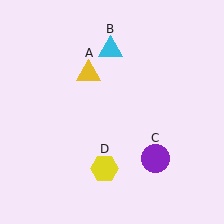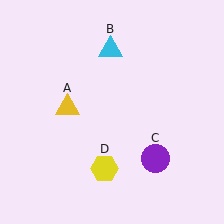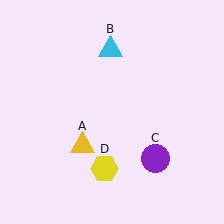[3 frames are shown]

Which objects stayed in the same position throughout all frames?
Cyan triangle (object B) and purple circle (object C) and yellow hexagon (object D) remained stationary.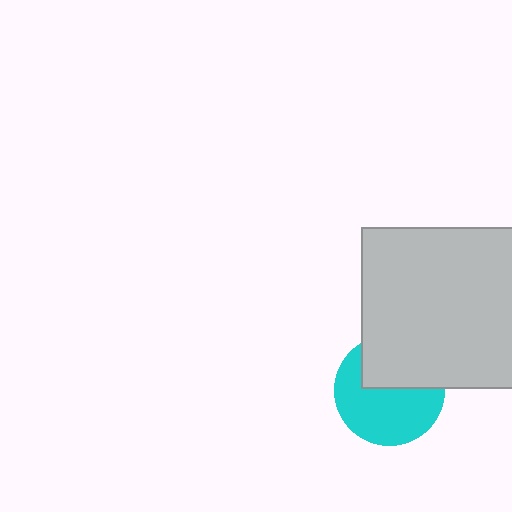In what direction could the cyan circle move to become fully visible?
The cyan circle could move down. That would shift it out from behind the light gray square entirely.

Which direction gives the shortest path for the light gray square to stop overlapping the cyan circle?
Moving up gives the shortest separation.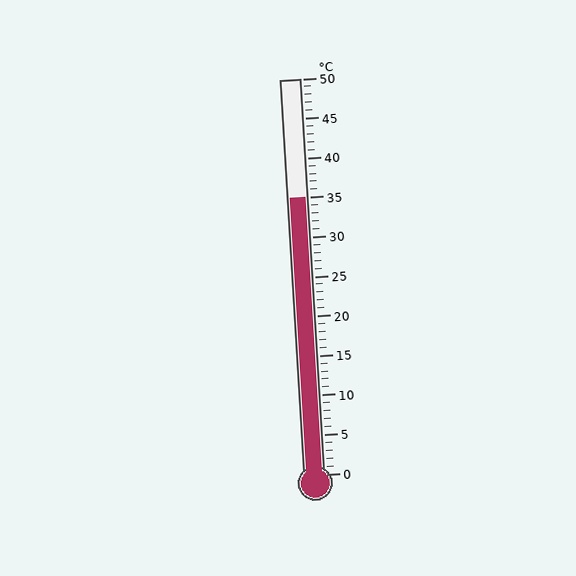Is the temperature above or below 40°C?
The temperature is below 40°C.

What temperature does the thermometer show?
The thermometer shows approximately 35°C.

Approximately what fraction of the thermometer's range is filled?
The thermometer is filled to approximately 70% of its range.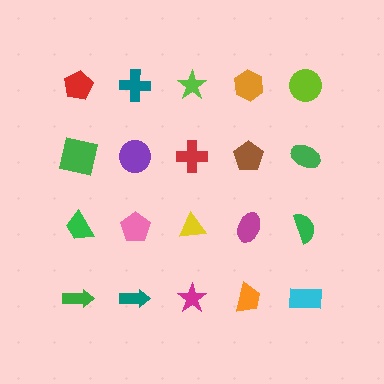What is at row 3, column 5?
A green semicircle.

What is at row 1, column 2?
A teal cross.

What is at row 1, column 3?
A lime star.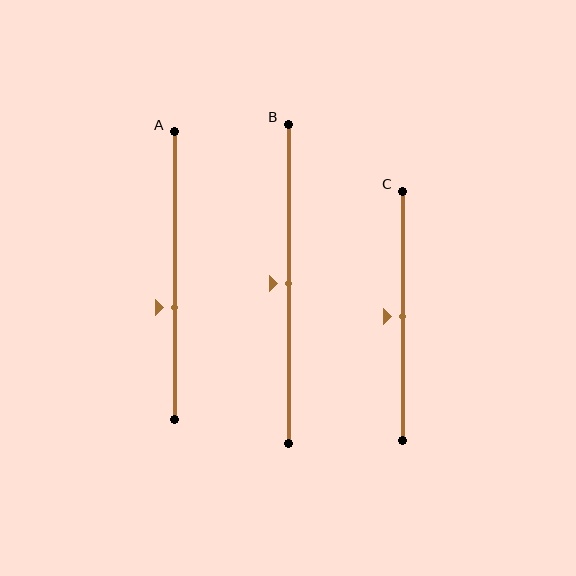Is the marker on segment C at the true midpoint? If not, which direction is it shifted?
Yes, the marker on segment C is at the true midpoint.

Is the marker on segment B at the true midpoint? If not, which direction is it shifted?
Yes, the marker on segment B is at the true midpoint.